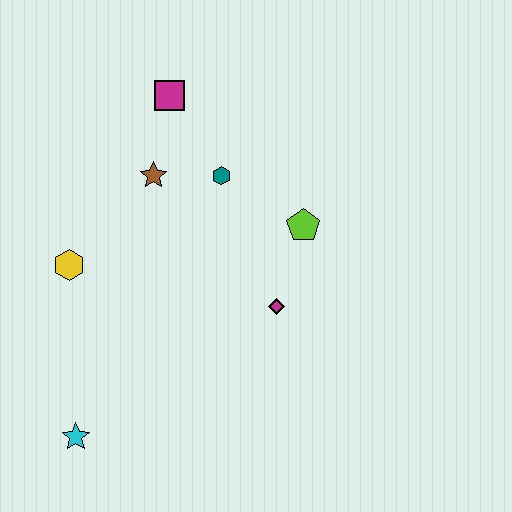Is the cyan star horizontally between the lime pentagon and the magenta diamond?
No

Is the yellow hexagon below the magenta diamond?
No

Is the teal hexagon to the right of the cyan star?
Yes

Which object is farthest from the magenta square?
The cyan star is farthest from the magenta square.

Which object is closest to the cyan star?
The yellow hexagon is closest to the cyan star.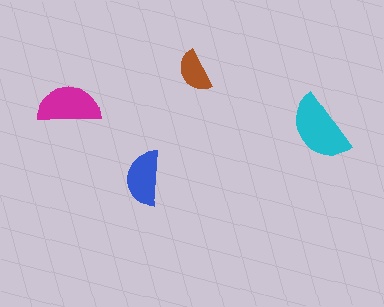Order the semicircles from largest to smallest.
the cyan one, the magenta one, the blue one, the brown one.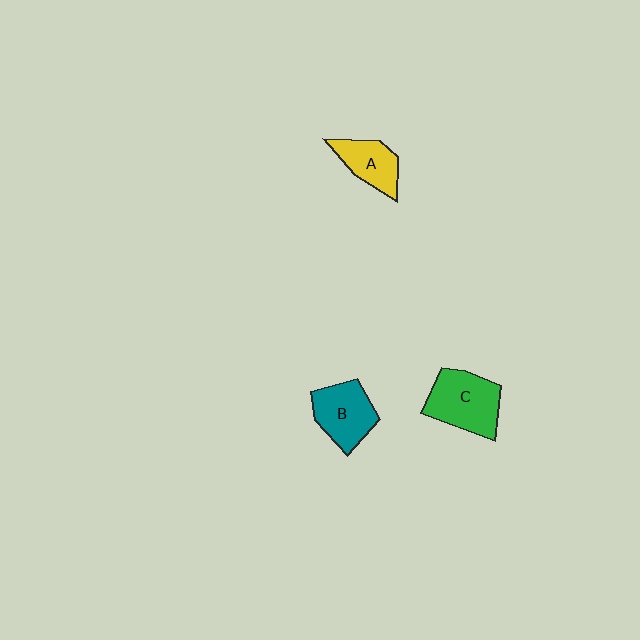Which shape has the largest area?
Shape C (green).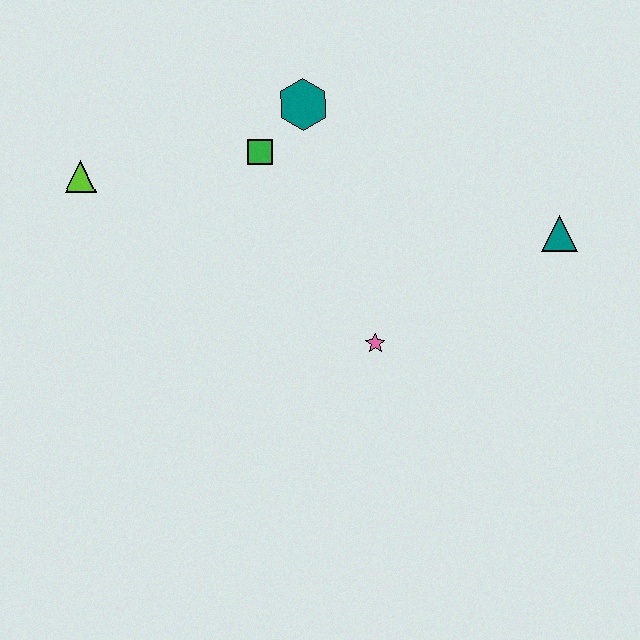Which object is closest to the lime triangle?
The green square is closest to the lime triangle.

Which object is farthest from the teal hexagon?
The teal triangle is farthest from the teal hexagon.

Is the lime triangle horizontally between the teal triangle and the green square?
No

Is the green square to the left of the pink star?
Yes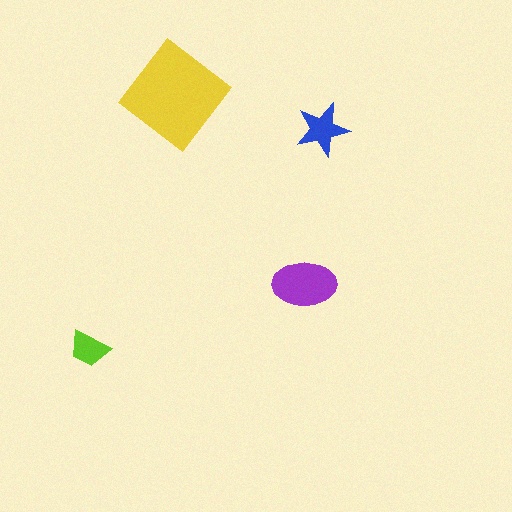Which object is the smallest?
The lime trapezoid.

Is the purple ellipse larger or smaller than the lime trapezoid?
Larger.